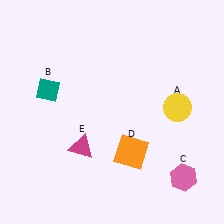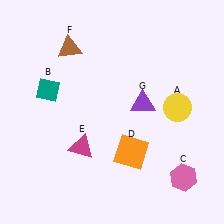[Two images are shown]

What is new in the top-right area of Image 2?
A purple triangle (G) was added in the top-right area of Image 2.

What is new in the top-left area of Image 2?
A brown triangle (F) was added in the top-left area of Image 2.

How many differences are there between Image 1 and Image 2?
There are 2 differences between the two images.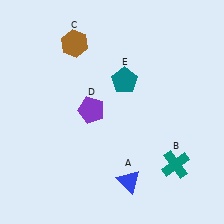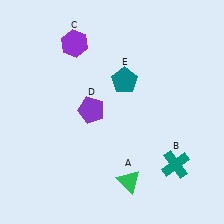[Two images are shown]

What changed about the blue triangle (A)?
In Image 1, A is blue. In Image 2, it changed to green.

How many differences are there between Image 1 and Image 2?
There are 2 differences between the two images.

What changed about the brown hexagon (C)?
In Image 1, C is brown. In Image 2, it changed to purple.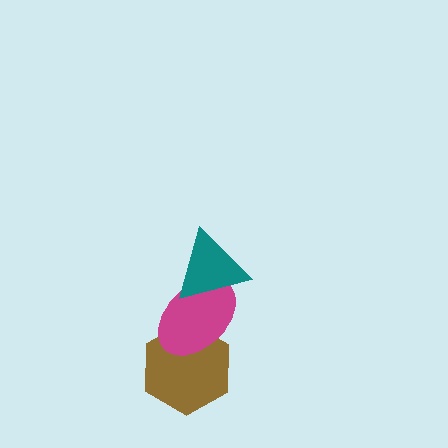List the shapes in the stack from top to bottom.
From top to bottom: the teal triangle, the magenta ellipse, the brown hexagon.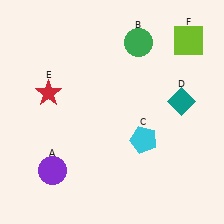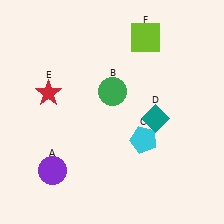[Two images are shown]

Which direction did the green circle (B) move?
The green circle (B) moved down.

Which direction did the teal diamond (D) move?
The teal diamond (D) moved left.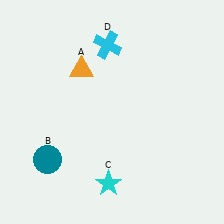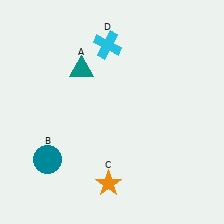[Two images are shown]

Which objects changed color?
A changed from orange to teal. C changed from cyan to orange.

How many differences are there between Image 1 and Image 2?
There are 2 differences between the two images.